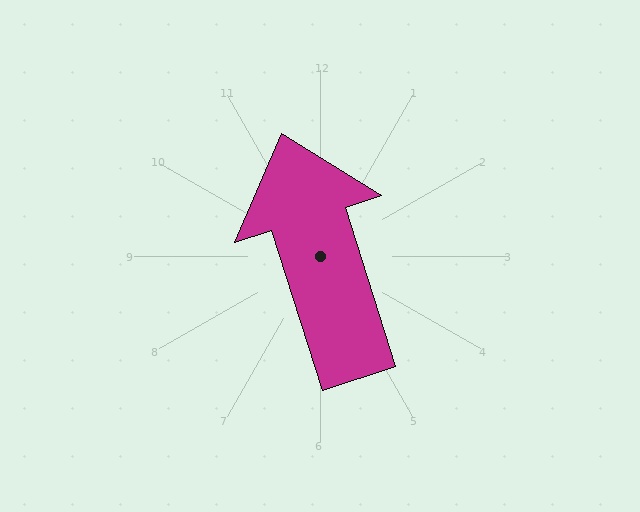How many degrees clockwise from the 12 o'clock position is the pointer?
Approximately 342 degrees.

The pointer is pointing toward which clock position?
Roughly 11 o'clock.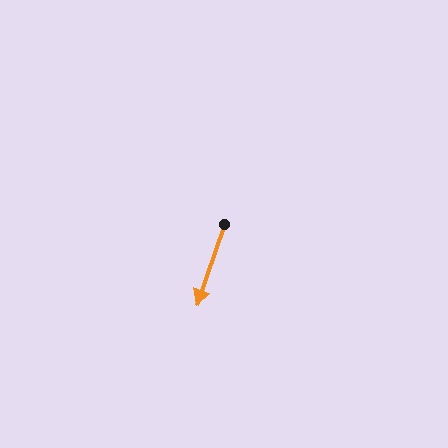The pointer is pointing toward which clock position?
Roughly 7 o'clock.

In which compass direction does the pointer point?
South.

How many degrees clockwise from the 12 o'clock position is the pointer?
Approximately 199 degrees.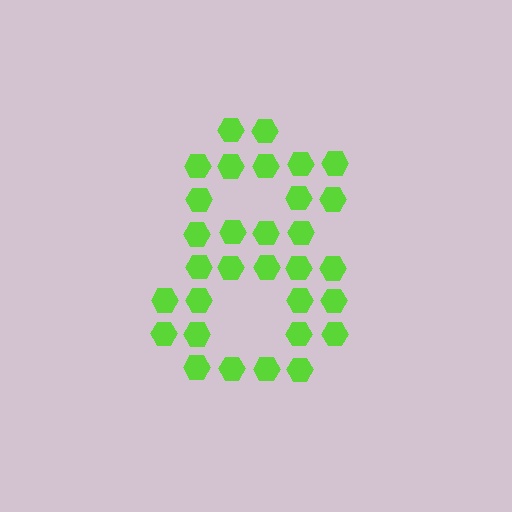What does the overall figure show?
The overall figure shows the digit 8.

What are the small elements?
The small elements are hexagons.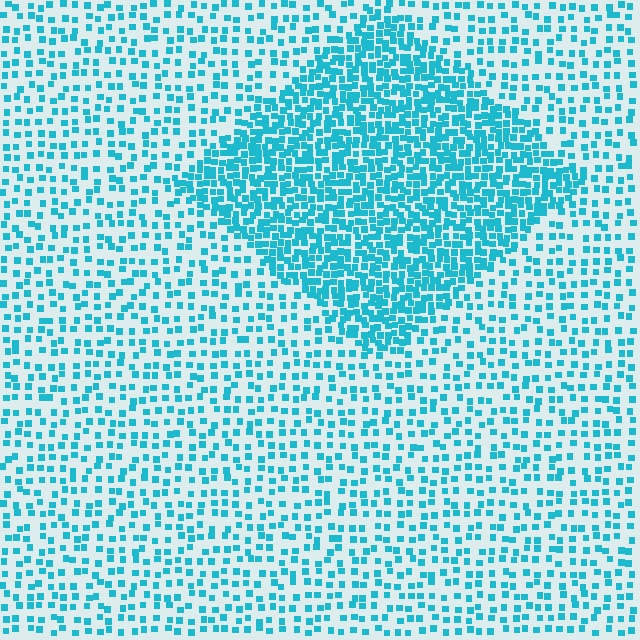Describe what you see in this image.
The image contains small cyan elements arranged at two different densities. A diamond-shaped region is visible where the elements are more densely packed than the surrounding area.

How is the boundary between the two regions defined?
The boundary is defined by a change in element density (approximately 2.4x ratio). All elements are the same color, size, and shape.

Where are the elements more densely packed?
The elements are more densely packed inside the diamond boundary.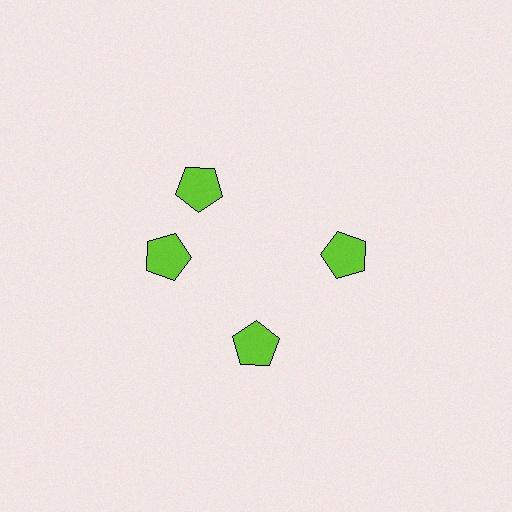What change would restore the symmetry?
The symmetry would be restored by rotating it back into even spacing with its neighbors so that all 4 pentagons sit at equal angles and equal distance from the center.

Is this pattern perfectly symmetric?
No. The 4 lime pentagons are arranged in a ring, but one element near the 12 o'clock position is rotated out of alignment along the ring, breaking the 4-fold rotational symmetry.